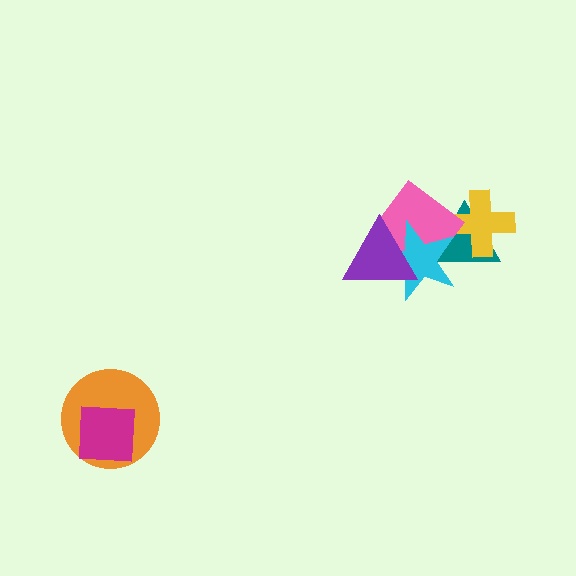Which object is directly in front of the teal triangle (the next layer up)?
The yellow cross is directly in front of the teal triangle.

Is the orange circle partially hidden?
Yes, it is partially covered by another shape.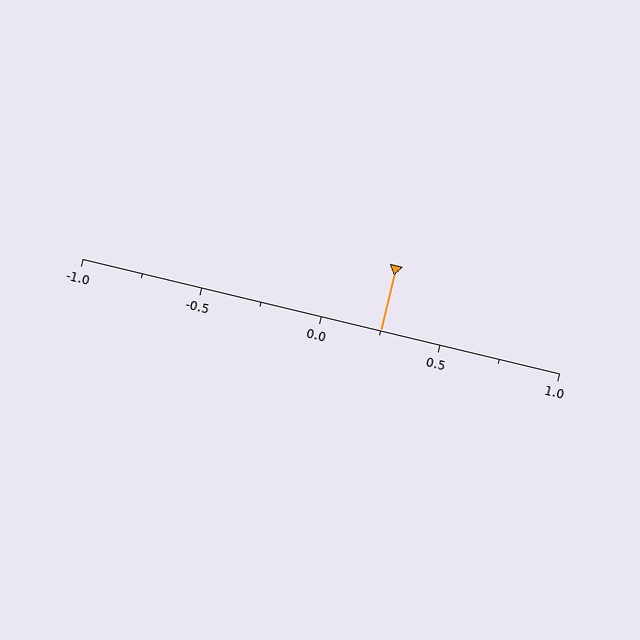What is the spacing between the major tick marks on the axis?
The major ticks are spaced 0.5 apart.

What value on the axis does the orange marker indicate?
The marker indicates approximately 0.25.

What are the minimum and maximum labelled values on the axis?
The axis runs from -1.0 to 1.0.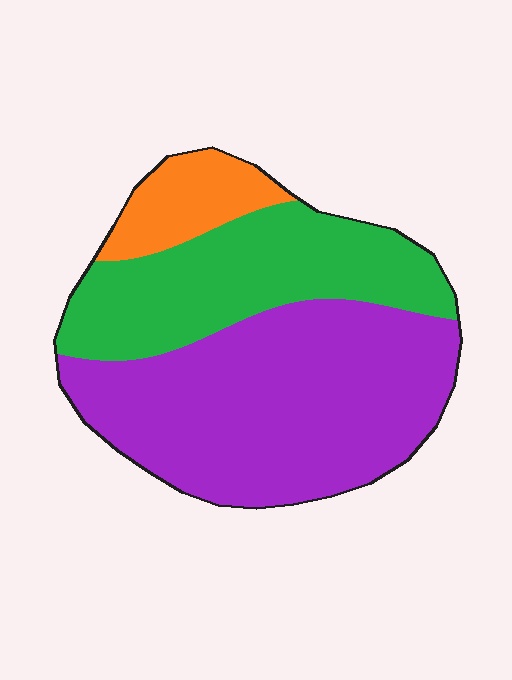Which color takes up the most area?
Purple, at roughly 55%.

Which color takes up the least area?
Orange, at roughly 10%.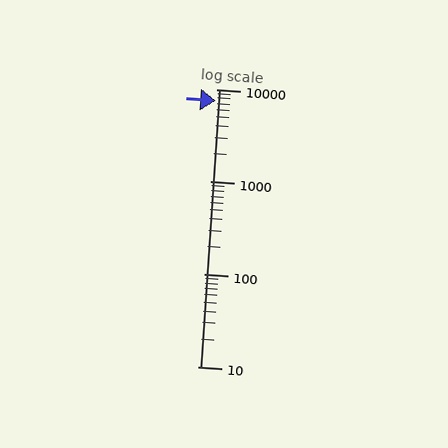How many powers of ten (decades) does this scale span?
The scale spans 3 decades, from 10 to 10000.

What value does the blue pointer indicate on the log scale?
The pointer indicates approximately 7600.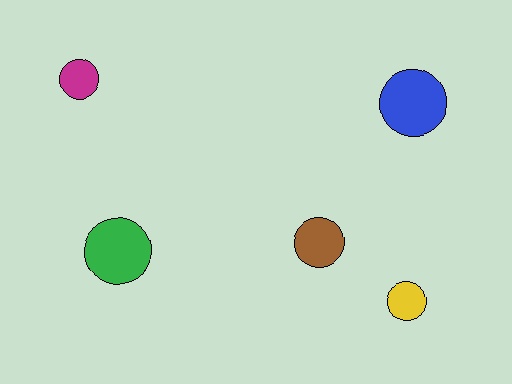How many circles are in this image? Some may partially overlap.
There are 5 circles.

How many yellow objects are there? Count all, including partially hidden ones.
There is 1 yellow object.